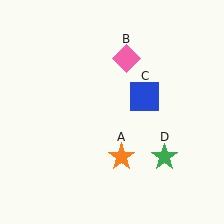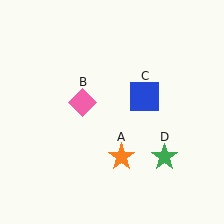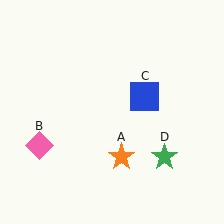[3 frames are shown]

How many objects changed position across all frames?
1 object changed position: pink diamond (object B).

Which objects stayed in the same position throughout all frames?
Orange star (object A) and blue square (object C) and green star (object D) remained stationary.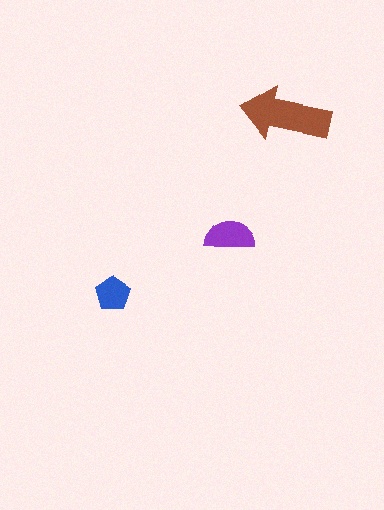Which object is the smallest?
The blue pentagon.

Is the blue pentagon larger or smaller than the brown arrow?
Smaller.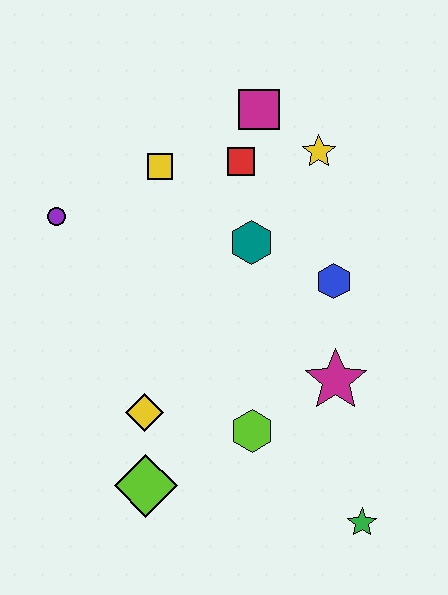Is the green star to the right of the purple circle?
Yes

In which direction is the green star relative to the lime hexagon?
The green star is to the right of the lime hexagon.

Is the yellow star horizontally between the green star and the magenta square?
Yes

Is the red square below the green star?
No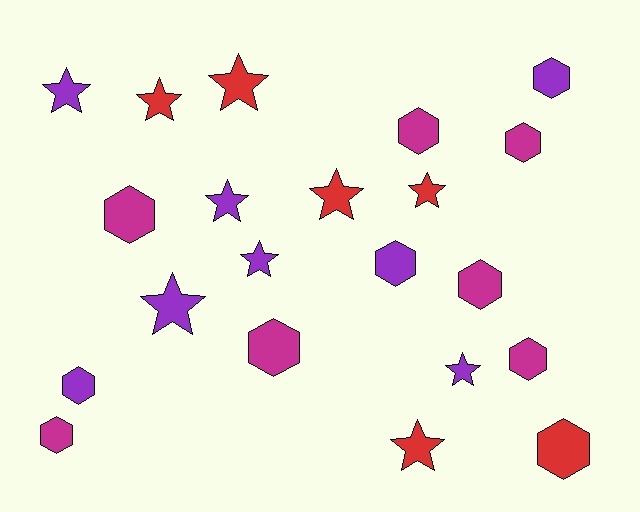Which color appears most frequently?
Purple, with 8 objects.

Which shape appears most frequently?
Hexagon, with 11 objects.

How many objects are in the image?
There are 21 objects.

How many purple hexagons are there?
There are 3 purple hexagons.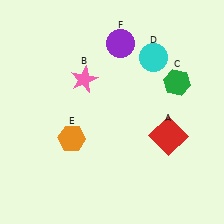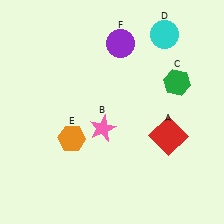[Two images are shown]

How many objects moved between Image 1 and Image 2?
2 objects moved between the two images.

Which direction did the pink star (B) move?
The pink star (B) moved down.